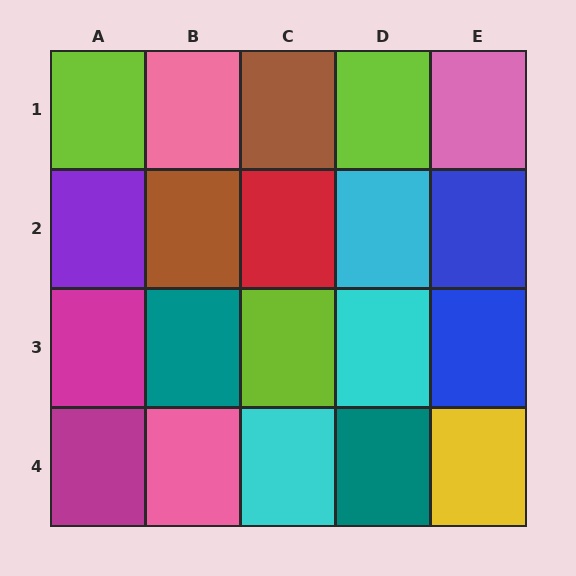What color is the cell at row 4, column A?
Magenta.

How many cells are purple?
1 cell is purple.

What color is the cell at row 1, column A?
Lime.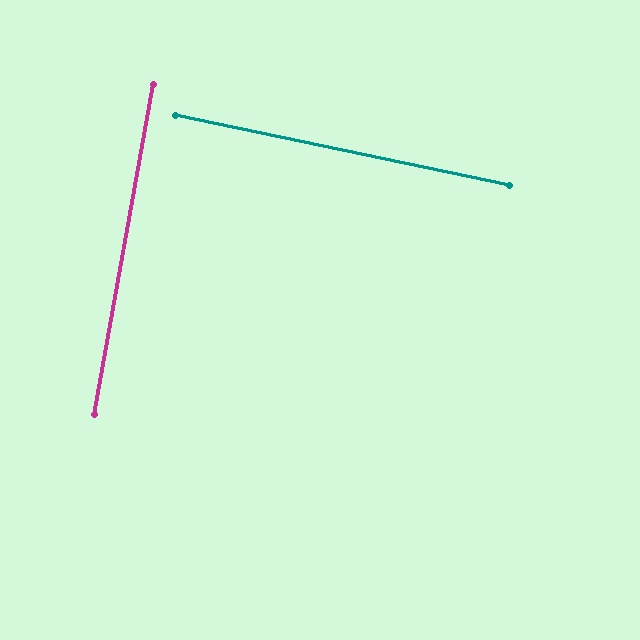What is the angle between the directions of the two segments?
Approximately 88 degrees.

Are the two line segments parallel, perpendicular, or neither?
Perpendicular — they meet at approximately 88°.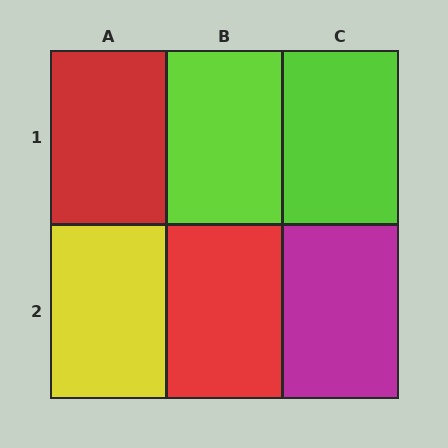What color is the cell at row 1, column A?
Red.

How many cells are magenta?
1 cell is magenta.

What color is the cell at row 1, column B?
Lime.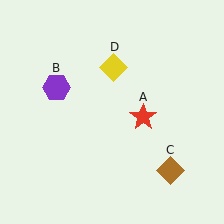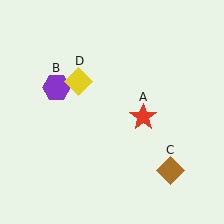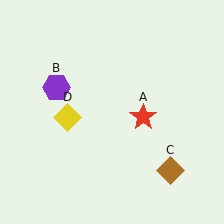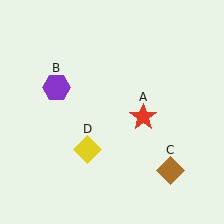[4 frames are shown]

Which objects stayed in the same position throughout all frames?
Red star (object A) and purple hexagon (object B) and brown diamond (object C) remained stationary.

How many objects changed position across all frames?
1 object changed position: yellow diamond (object D).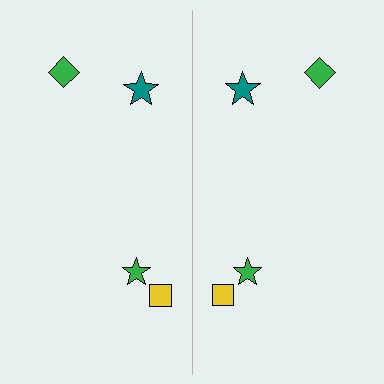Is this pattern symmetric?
Yes, this pattern has bilateral (reflection) symmetry.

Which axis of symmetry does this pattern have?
The pattern has a vertical axis of symmetry running through the center of the image.